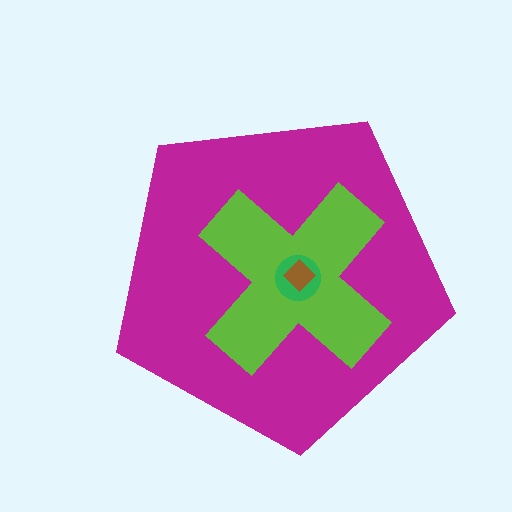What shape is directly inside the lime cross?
The green circle.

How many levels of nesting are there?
4.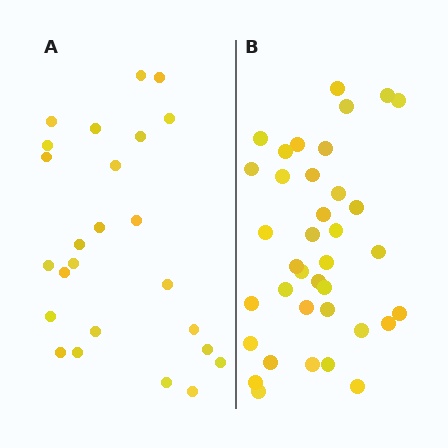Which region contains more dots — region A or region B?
Region B (the right region) has more dots.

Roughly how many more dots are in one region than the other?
Region B has roughly 12 or so more dots than region A.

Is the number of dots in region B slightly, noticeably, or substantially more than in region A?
Region B has substantially more. The ratio is roughly 1.5 to 1.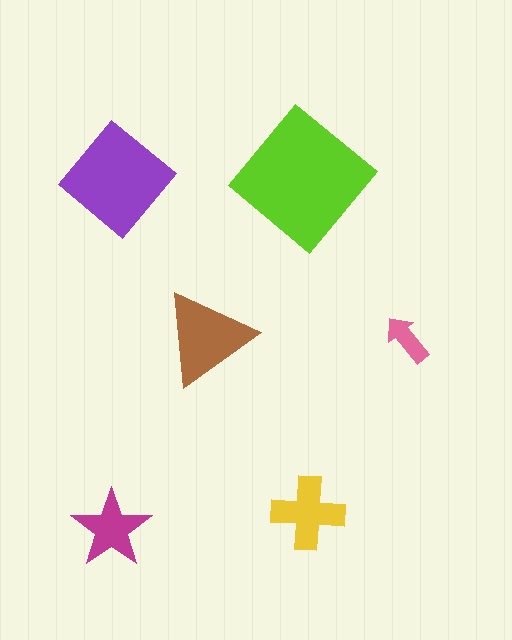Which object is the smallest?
The pink arrow.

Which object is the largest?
The lime diamond.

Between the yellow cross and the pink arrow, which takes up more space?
The yellow cross.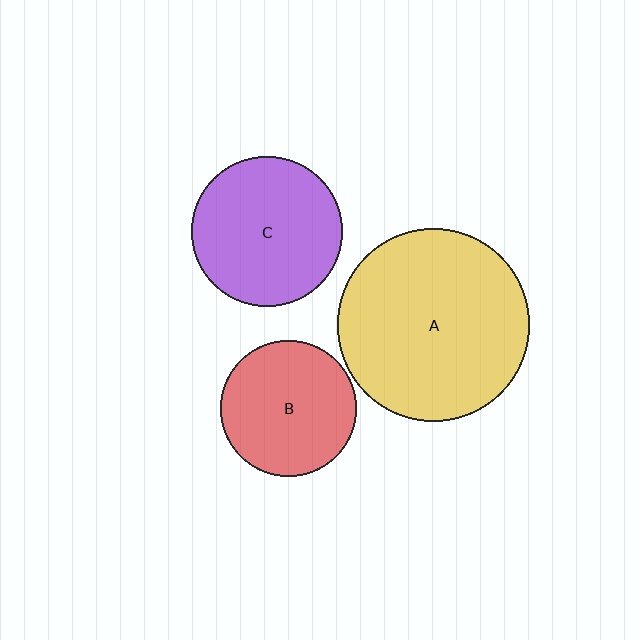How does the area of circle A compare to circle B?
Approximately 2.0 times.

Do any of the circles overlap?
No, none of the circles overlap.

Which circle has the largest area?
Circle A (yellow).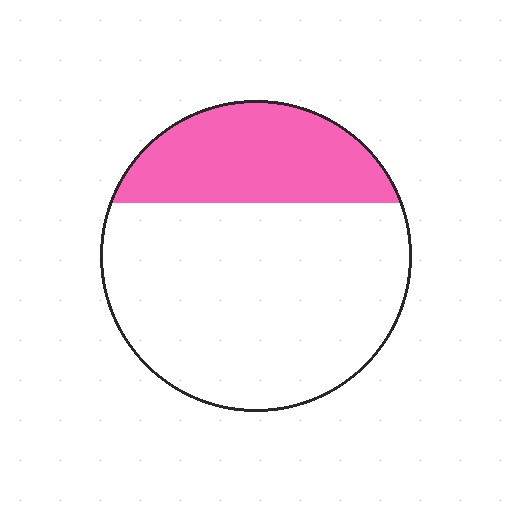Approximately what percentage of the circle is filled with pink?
Approximately 30%.